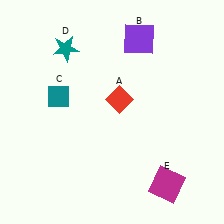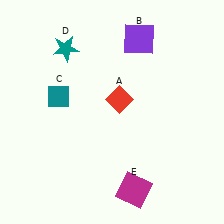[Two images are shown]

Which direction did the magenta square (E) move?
The magenta square (E) moved left.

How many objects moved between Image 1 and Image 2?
1 object moved between the two images.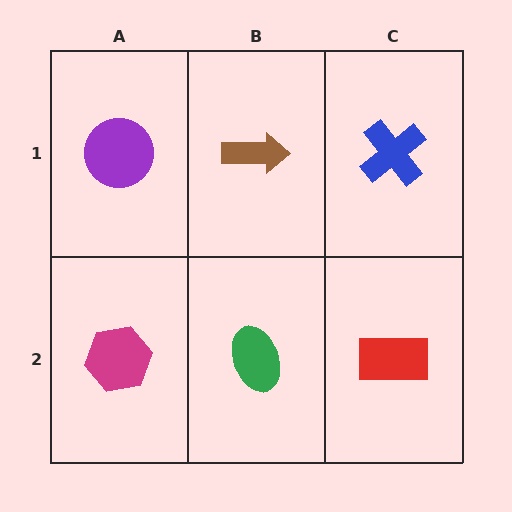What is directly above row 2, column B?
A brown arrow.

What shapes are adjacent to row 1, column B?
A green ellipse (row 2, column B), a purple circle (row 1, column A), a blue cross (row 1, column C).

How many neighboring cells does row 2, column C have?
2.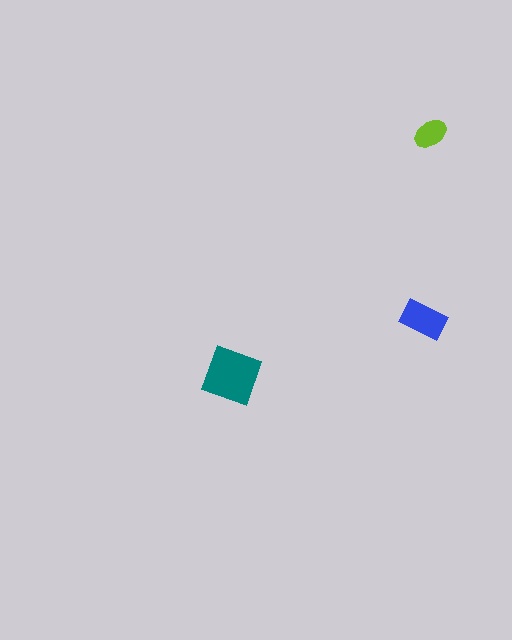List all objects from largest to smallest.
The teal diamond, the blue rectangle, the lime ellipse.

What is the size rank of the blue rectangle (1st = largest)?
2nd.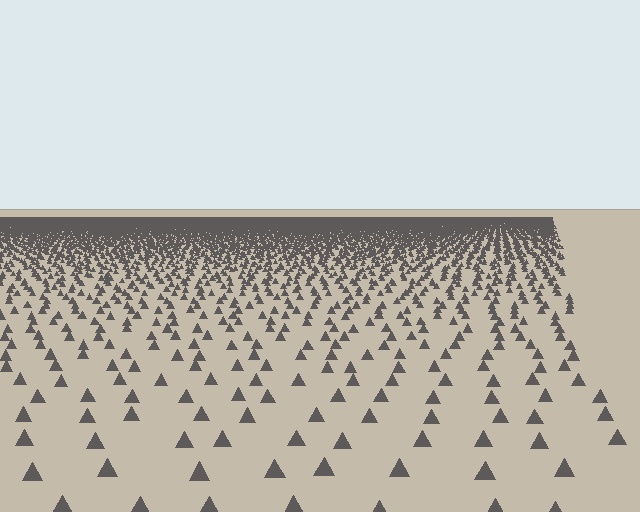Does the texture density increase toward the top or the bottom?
Density increases toward the top.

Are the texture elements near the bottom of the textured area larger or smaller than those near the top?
Larger. Near the bottom, elements are closer to the viewer and appear at a bigger on-screen size.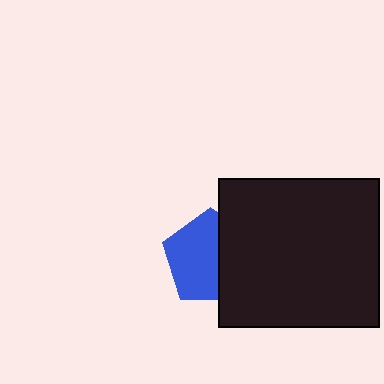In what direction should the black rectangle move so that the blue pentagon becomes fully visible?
The black rectangle should move right. That is the shortest direction to clear the overlap and leave the blue pentagon fully visible.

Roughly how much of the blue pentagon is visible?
About half of it is visible (roughly 60%).